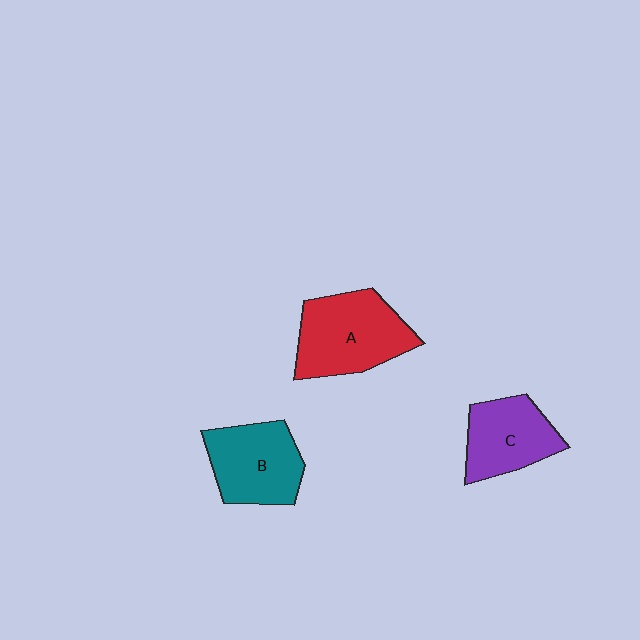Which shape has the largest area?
Shape A (red).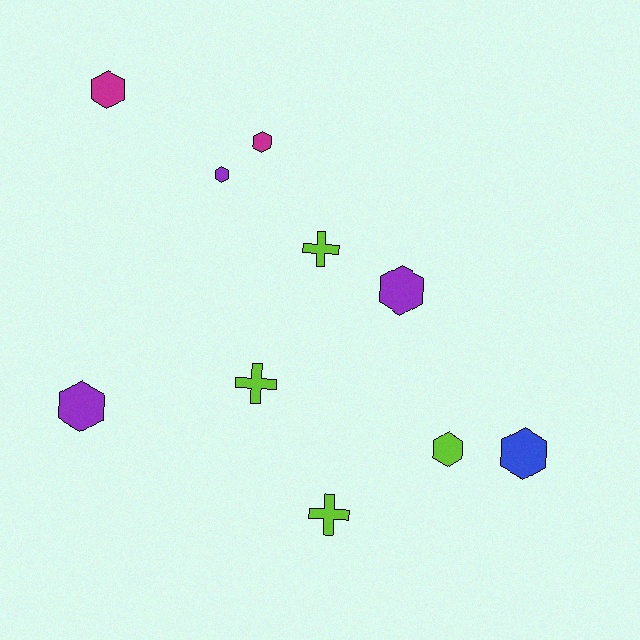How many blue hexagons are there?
There is 1 blue hexagon.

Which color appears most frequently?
Lime, with 4 objects.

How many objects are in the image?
There are 10 objects.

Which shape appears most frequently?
Hexagon, with 7 objects.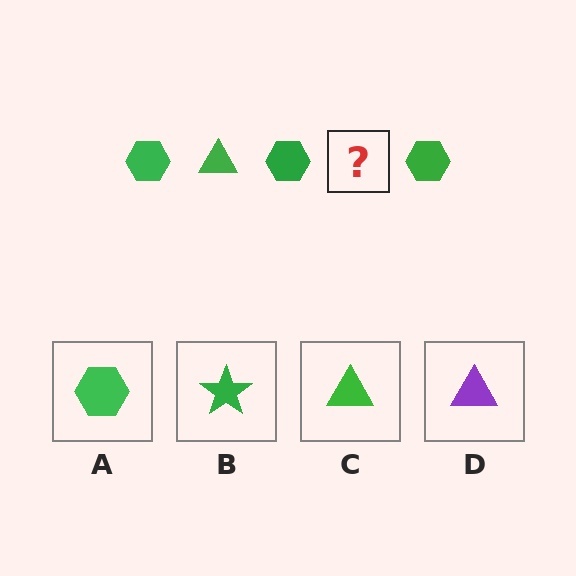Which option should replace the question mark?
Option C.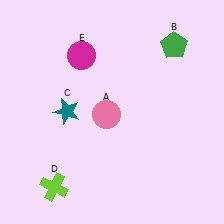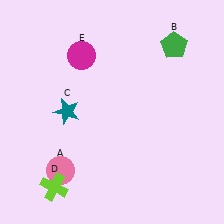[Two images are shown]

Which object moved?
The pink circle (A) moved down.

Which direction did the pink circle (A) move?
The pink circle (A) moved down.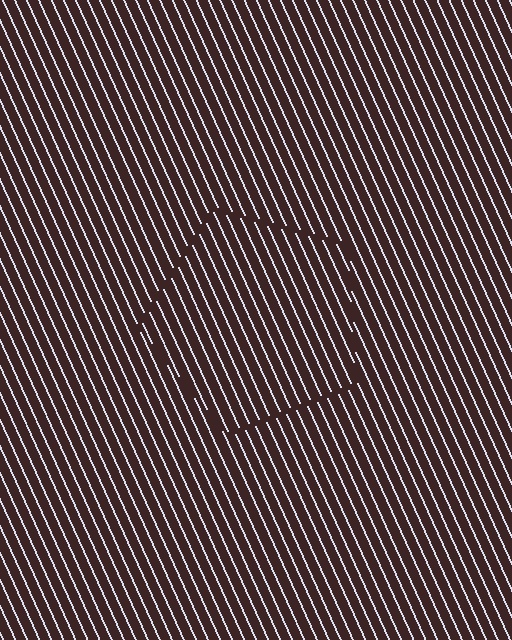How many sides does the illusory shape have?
5 sides — the line-ends trace a pentagon.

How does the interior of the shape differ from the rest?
The interior of the shape contains the same grating, shifted by half a period — the contour is defined by the phase discontinuity where line-ends from the inner and outer gratings abut.